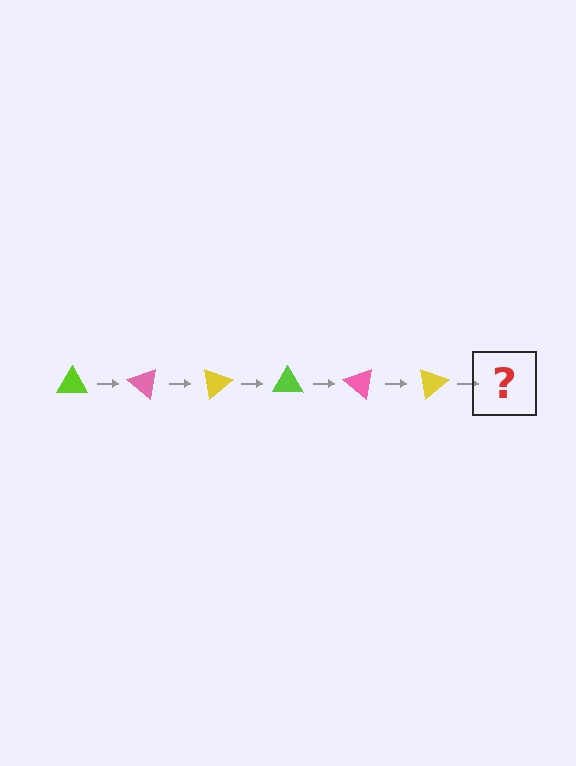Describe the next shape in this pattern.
It should be a lime triangle, rotated 240 degrees from the start.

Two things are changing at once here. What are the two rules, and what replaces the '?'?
The two rules are that it rotates 40 degrees each step and the color cycles through lime, pink, and yellow. The '?' should be a lime triangle, rotated 240 degrees from the start.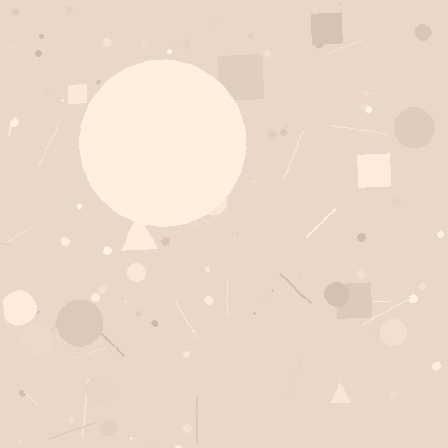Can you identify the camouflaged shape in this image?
The camouflaged shape is a circle.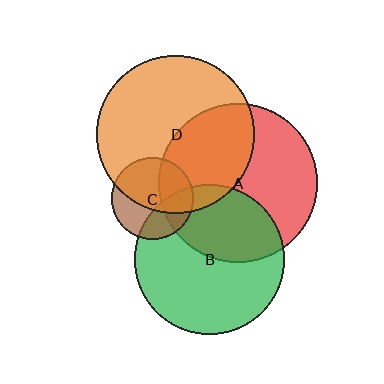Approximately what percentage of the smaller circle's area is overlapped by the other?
Approximately 35%.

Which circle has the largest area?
Circle A (red).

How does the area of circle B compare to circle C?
Approximately 3.3 times.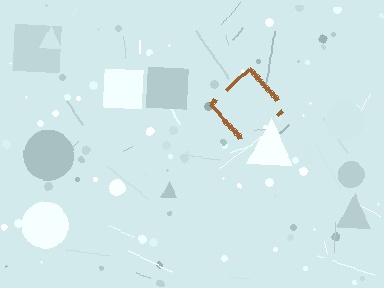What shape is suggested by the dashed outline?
The dashed outline suggests a diamond.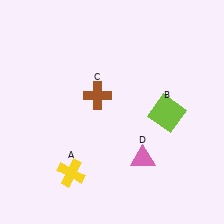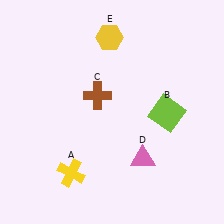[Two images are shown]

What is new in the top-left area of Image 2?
A yellow hexagon (E) was added in the top-left area of Image 2.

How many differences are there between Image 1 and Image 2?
There is 1 difference between the two images.